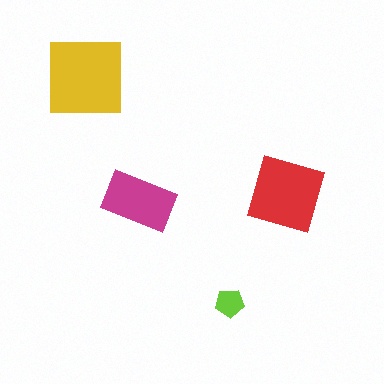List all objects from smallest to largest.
The lime pentagon, the magenta rectangle, the red diamond, the yellow square.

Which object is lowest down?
The lime pentagon is bottommost.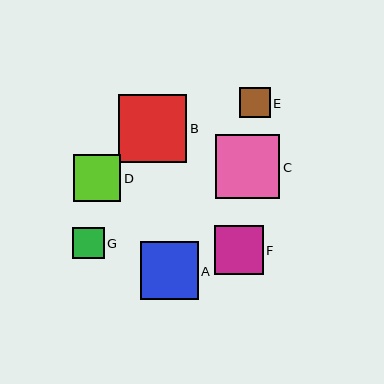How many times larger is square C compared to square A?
Square C is approximately 1.1 times the size of square A.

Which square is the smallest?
Square E is the smallest with a size of approximately 30 pixels.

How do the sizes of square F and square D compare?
Square F and square D are approximately the same size.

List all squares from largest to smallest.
From largest to smallest: B, C, A, F, D, G, E.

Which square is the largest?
Square B is the largest with a size of approximately 68 pixels.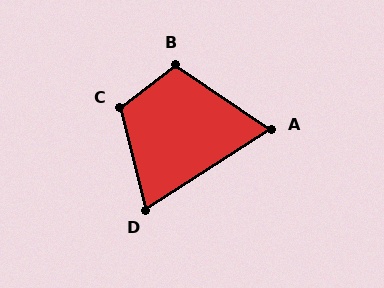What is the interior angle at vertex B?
Approximately 109 degrees (obtuse).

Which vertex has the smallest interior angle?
A, at approximately 66 degrees.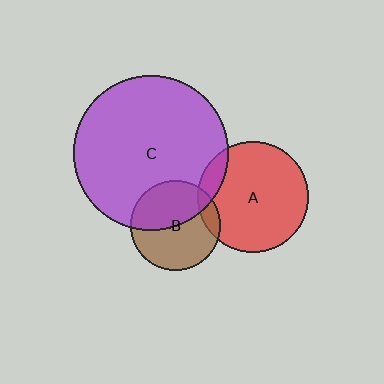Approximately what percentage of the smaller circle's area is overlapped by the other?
Approximately 10%.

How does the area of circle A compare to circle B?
Approximately 1.5 times.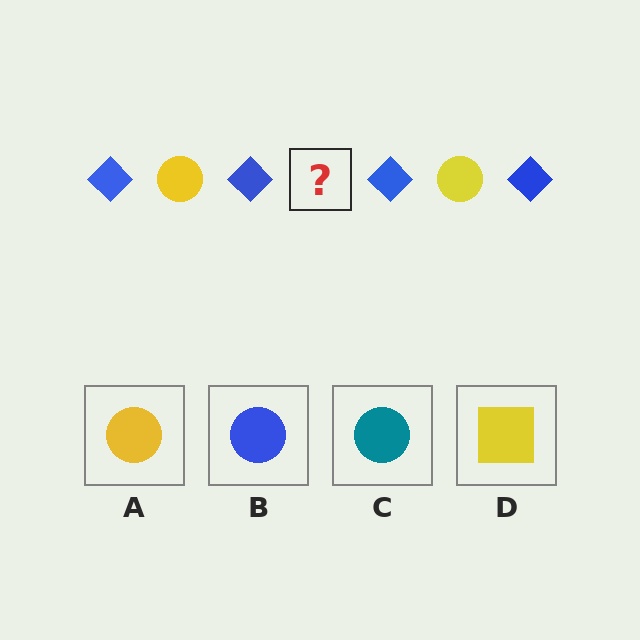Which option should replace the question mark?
Option A.